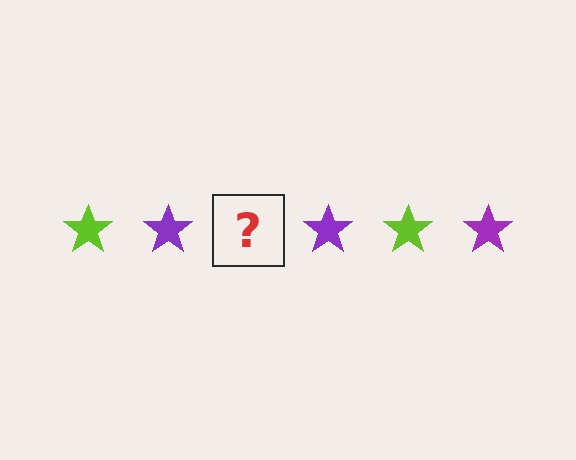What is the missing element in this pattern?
The missing element is a lime star.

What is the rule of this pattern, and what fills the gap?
The rule is that the pattern cycles through lime, purple stars. The gap should be filled with a lime star.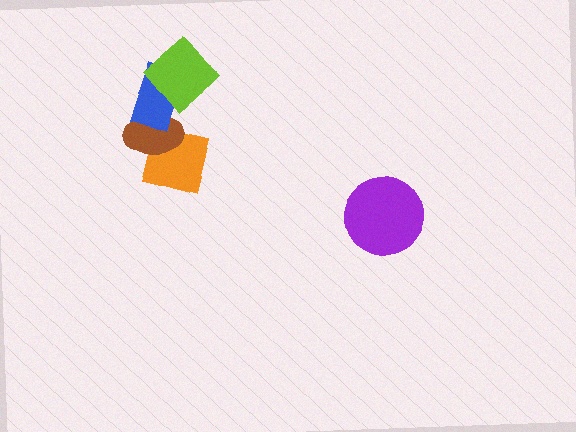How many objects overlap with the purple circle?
0 objects overlap with the purple circle.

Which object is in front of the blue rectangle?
The lime diamond is in front of the blue rectangle.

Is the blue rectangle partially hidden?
Yes, it is partially covered by another shape.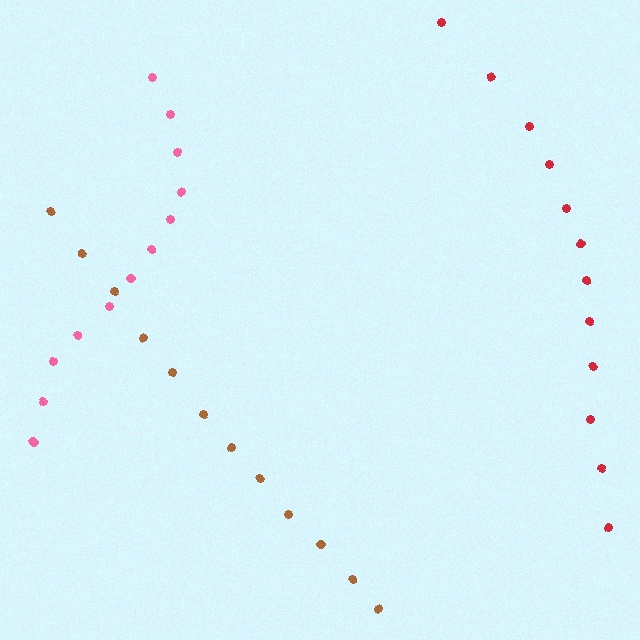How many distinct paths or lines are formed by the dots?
There are 3 distinct paths.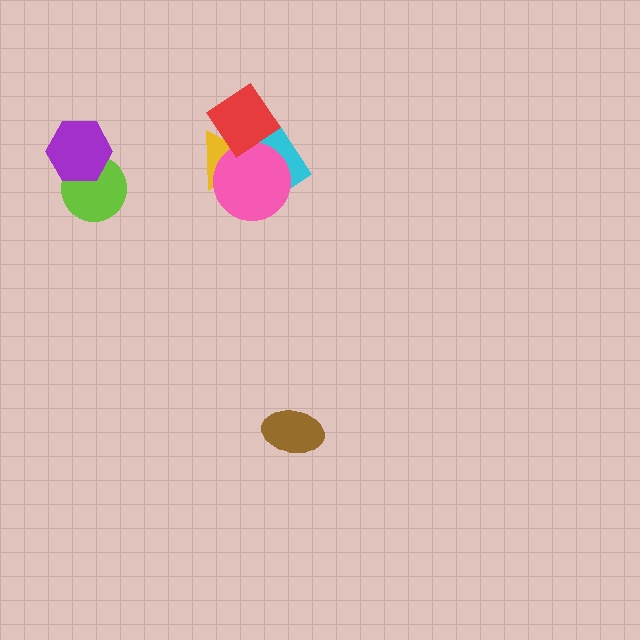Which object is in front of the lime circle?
The purple hexagon is in front of the lime circle.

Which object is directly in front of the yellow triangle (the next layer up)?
The cyan diamond is directly in front of the yellow triangle.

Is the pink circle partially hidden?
Yes, it is partially covered by another shape.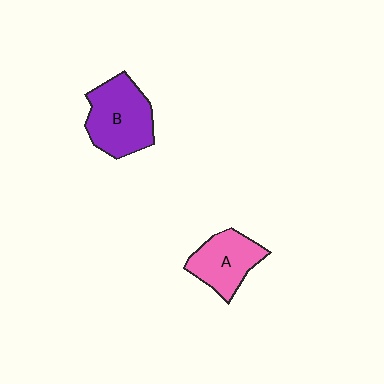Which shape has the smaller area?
Shape A (pink).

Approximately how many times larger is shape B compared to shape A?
Approximately 1.3 times.